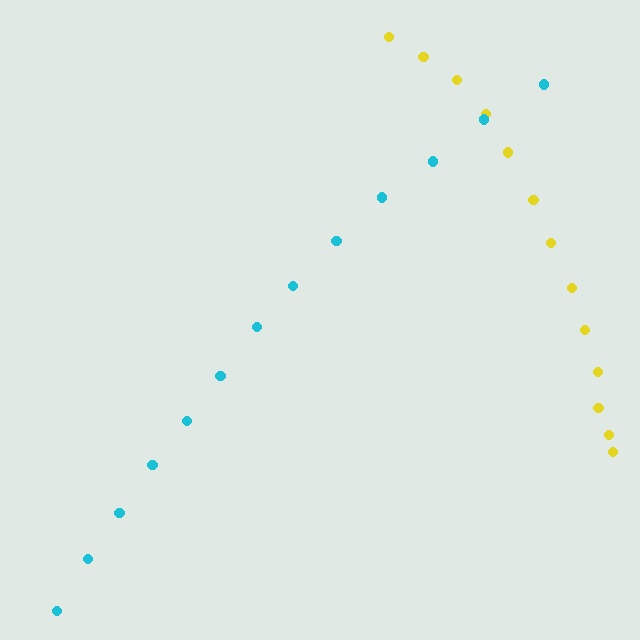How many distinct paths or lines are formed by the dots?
There are 2 distinct paths.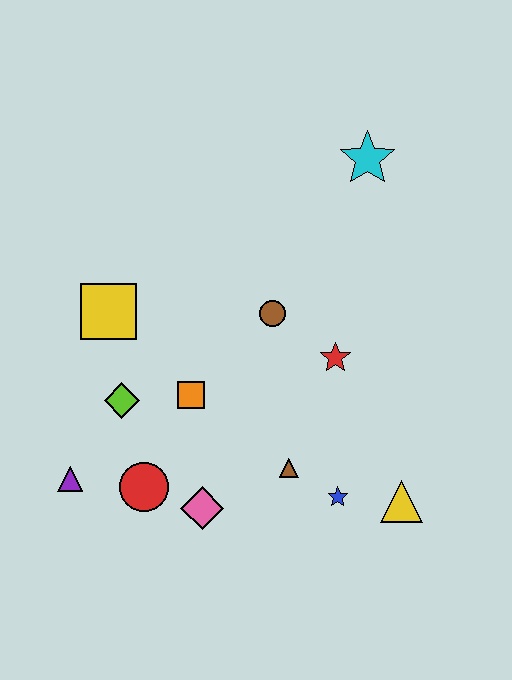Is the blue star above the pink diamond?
Yes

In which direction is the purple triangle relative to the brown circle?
The purple triangle is to the left of the brown circle.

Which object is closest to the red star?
The brown circle is closest to the red star.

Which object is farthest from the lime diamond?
The cyan star is farthest from the lime diamond.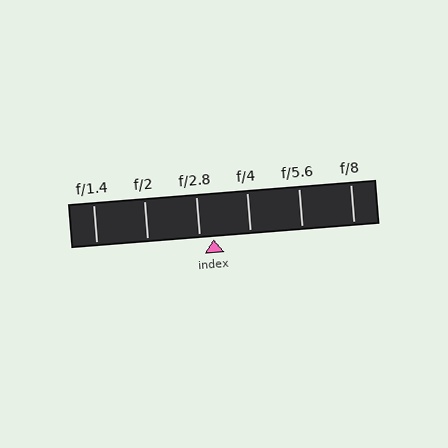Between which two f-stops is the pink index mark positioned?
The index mark is between f/2.8 and f/4.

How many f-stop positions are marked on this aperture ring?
There are 6 f-stop positions marked.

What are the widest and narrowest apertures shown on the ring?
The widest aperture shown is f/1.4 and the narrowest is f/8.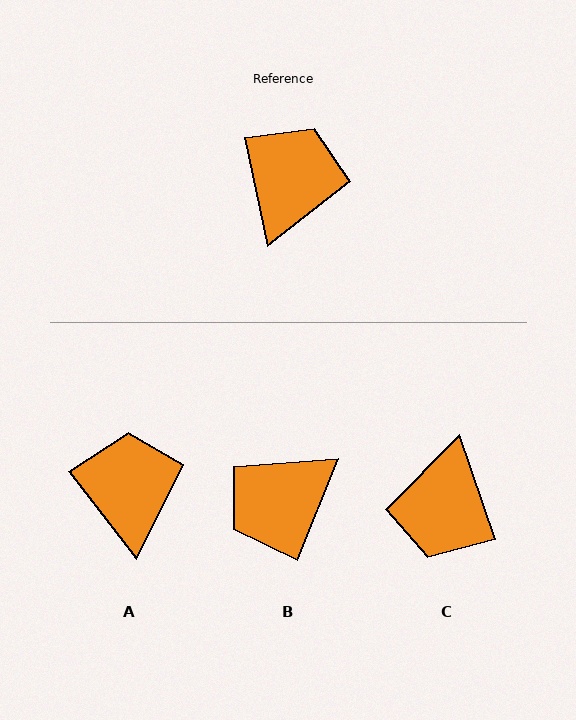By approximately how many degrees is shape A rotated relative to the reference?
Approximately 26 degrees counter-clockwise.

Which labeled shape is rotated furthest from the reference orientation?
C, about 173 degrees away.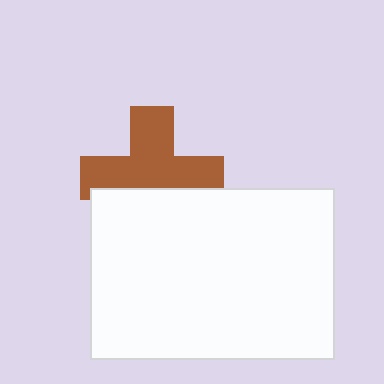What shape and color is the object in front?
The object in front is a white rectangle.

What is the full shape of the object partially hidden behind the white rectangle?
The partially hidden object is a brown cross.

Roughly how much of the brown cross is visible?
About half of it is visible (roughly 64%).